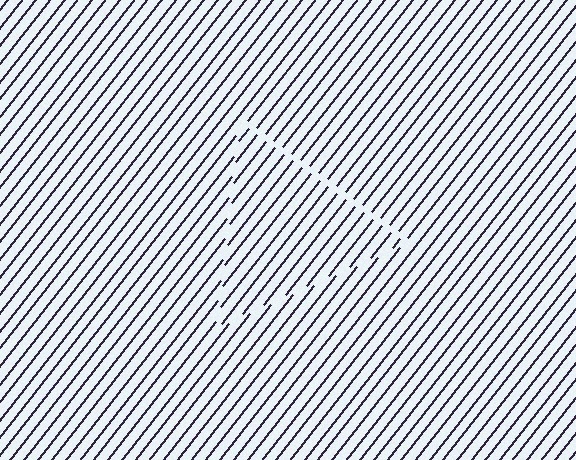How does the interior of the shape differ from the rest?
The interior of the shape contains the same grating, shifted by half a period — the contour is defined by the phase discontinuity where line-ends from the inner and outer gratings abut.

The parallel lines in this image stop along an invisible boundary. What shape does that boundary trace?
An illusory triangle. The interior of the shape contains the same grating, shifted by half a period — the contour is defined by the phase discontinuity where line-ends from the inner and outer gratings abut.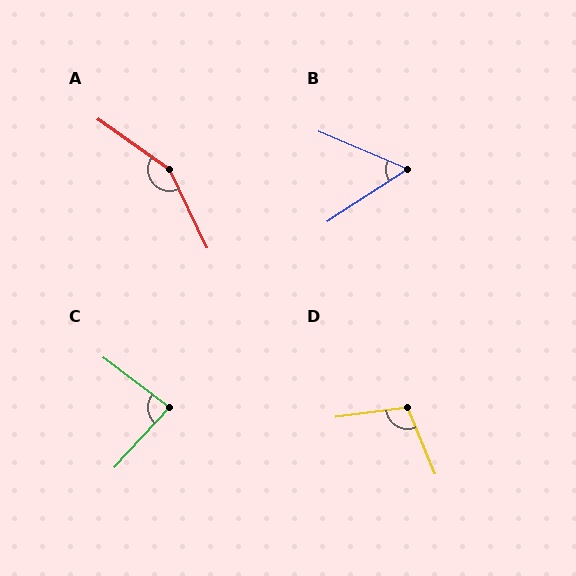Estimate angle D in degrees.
Approximately 105 degrees.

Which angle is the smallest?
B, at approximately 57 degrees.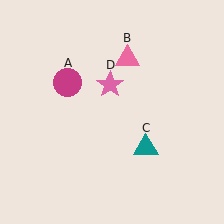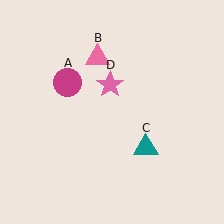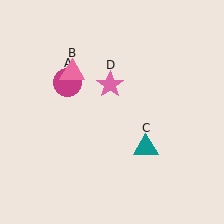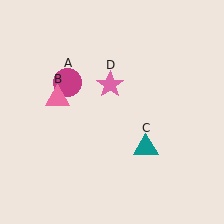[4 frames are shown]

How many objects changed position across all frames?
1 object changed position: pink triangle (object B).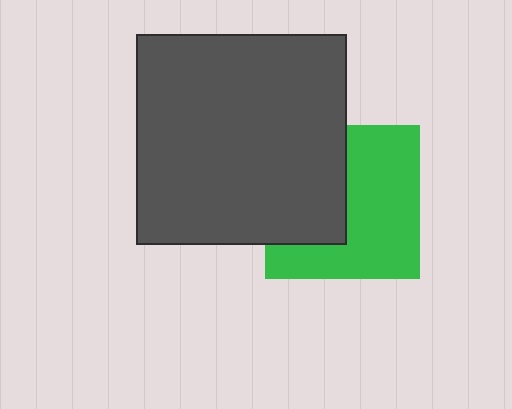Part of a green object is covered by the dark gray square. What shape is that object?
It is a square.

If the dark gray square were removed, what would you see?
You would see the complete green square.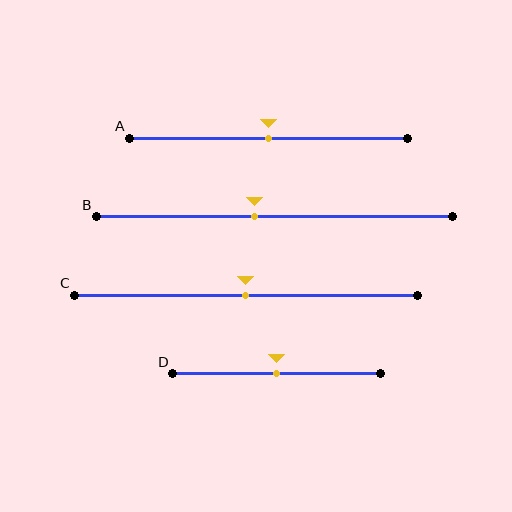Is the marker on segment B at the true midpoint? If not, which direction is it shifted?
No, the marker on segment B is shifted to the left by about 6% of the segment length.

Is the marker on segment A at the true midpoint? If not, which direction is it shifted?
Yes, the marker on segment A is at the true midpoint.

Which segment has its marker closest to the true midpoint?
Segment A has its marker closest to the true midpoint.